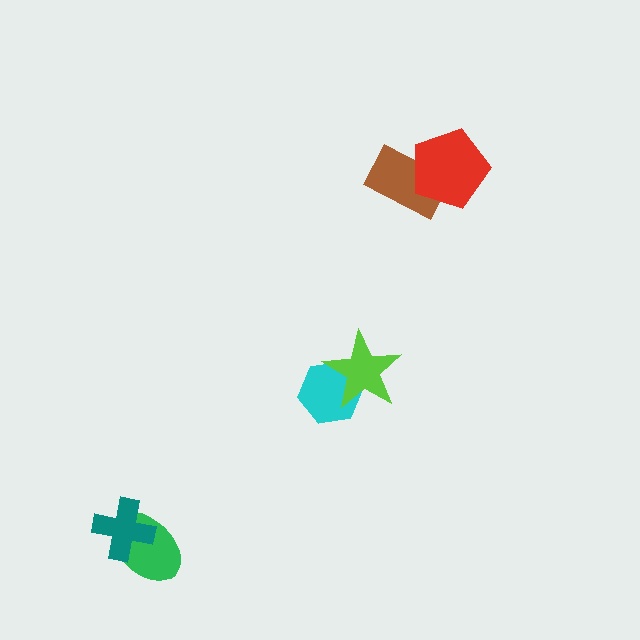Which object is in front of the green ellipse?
The teal cross is in front of the green ellipse.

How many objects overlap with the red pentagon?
1 object overlaps with the red pentagon.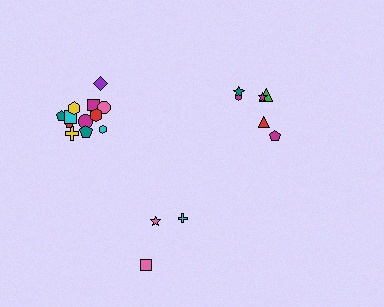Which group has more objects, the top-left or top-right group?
The top-left group.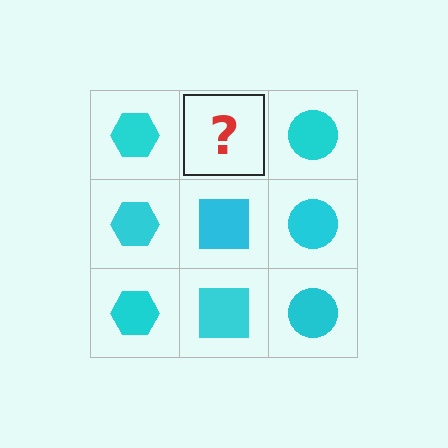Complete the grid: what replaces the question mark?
The question mark should be replaced with a cyan square.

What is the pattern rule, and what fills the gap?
The rule is that each column has a consistent shape. The gap should be filled with a cyan square.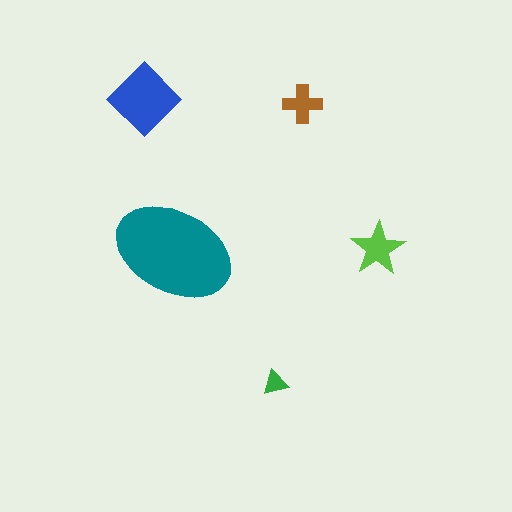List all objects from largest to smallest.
The teal ellipse, the blue diamond, the lime star, the brown cross, the green triangle.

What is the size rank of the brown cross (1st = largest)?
4th.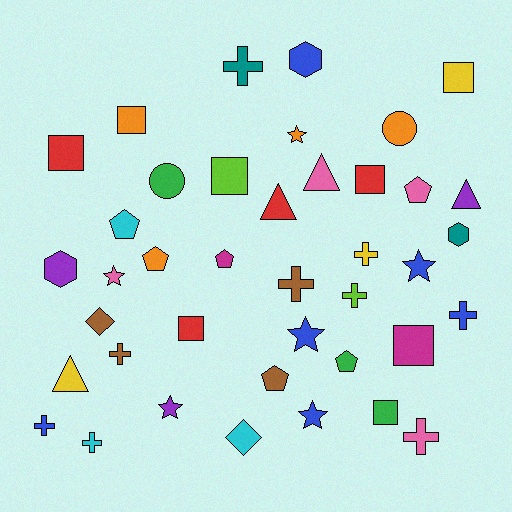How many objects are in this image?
There are 40 objects.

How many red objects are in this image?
There are 4 red objects.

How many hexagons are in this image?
There are 3 hexagons.